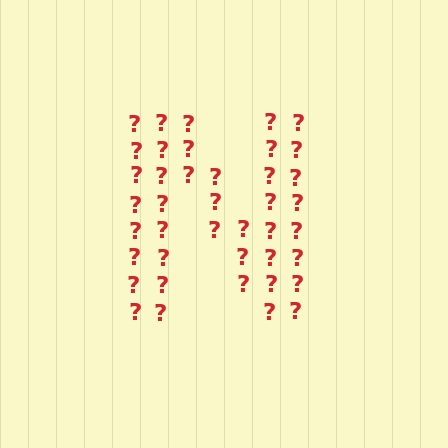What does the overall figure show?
The overall figure shows the letter N.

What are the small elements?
The small elements are question marks.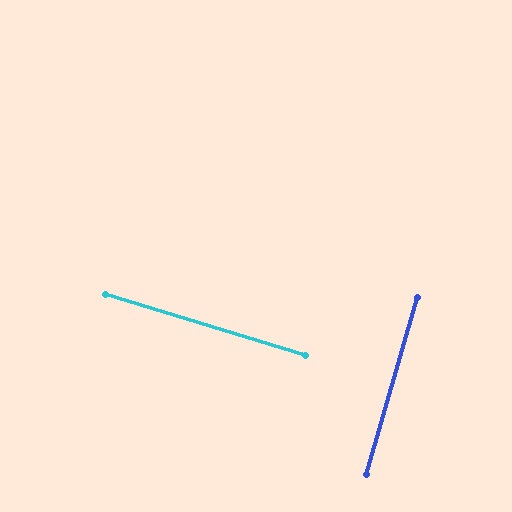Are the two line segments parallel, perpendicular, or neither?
Perpendicular — they meet at approximately 89°.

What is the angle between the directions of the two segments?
Approximately 89 degrees.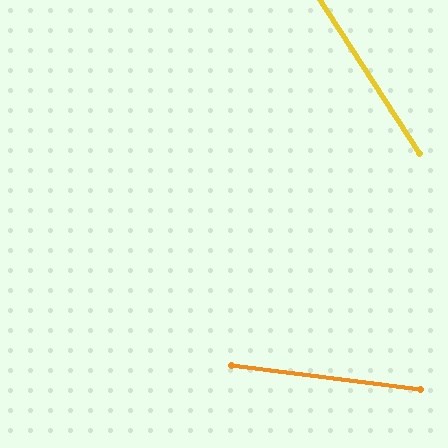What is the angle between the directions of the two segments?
Approximately 50 degrees.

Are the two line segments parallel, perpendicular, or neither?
Neither parallel nor perpendicular — they differ by about 50°.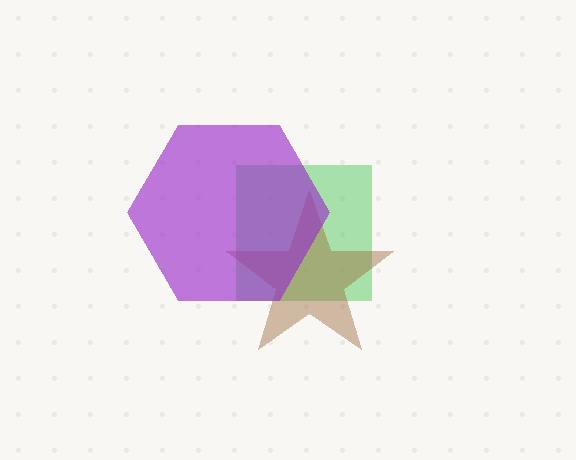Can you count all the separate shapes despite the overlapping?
Yes, there are 3 separate shapes.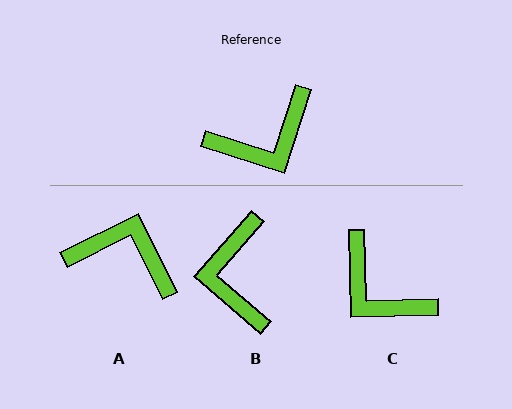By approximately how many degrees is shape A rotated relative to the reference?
Approximately 134 degrees counter-clockwise.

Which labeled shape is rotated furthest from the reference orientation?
A, about 134 degrees away.